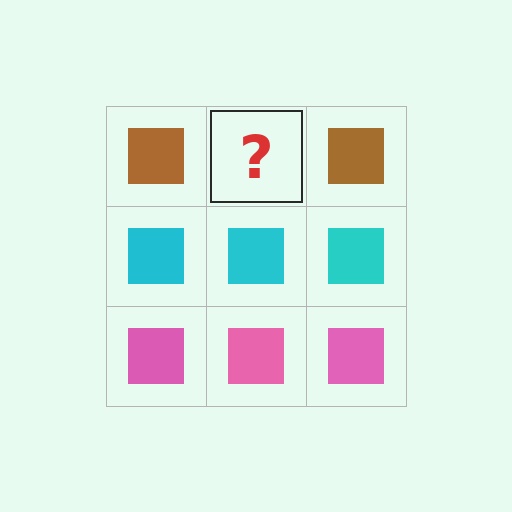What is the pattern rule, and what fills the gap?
The rule is that each row has a consistent color. The gap should be filled with a brown square.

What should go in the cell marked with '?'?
The missing cell should contain a brown square.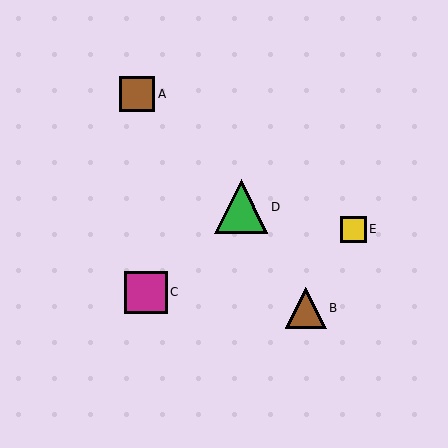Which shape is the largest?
The green triangle (labeled D) is the largest.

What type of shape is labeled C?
Shape C is a magenta square.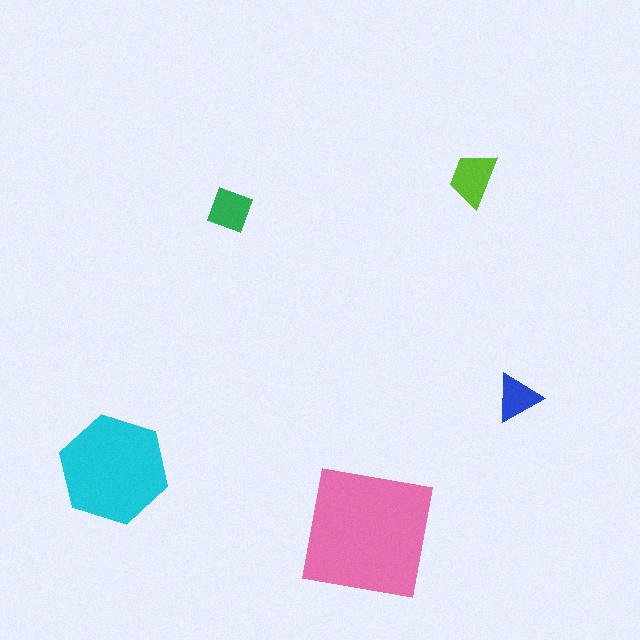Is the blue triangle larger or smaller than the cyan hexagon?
Smaller.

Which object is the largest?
The pink square.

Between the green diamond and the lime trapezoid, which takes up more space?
The lime trapezoid.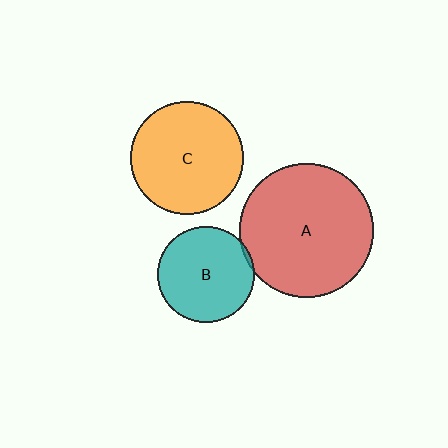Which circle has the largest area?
Circle A (red).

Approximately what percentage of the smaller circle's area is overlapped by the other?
Approximately 5%.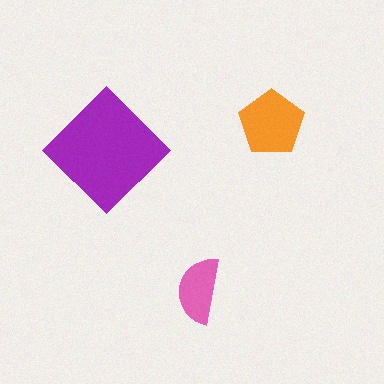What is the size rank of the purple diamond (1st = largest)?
1st.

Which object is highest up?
The orange pentagon is topmost.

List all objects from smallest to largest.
The pink semicircle, the orange pentagon, the purple diamond.